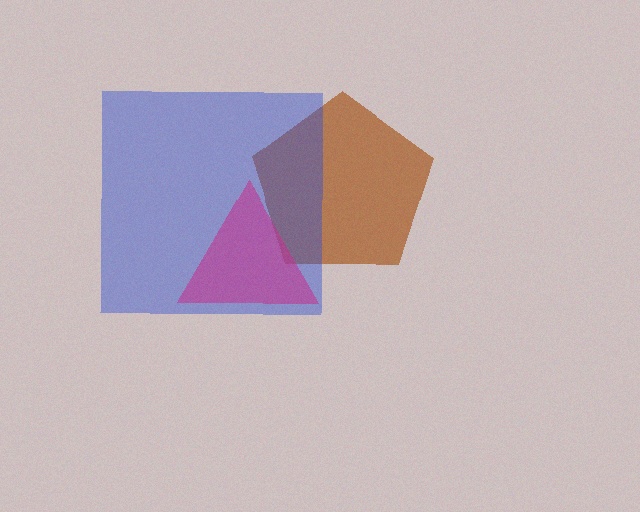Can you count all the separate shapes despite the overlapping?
Yes, there are 3 separate shapes.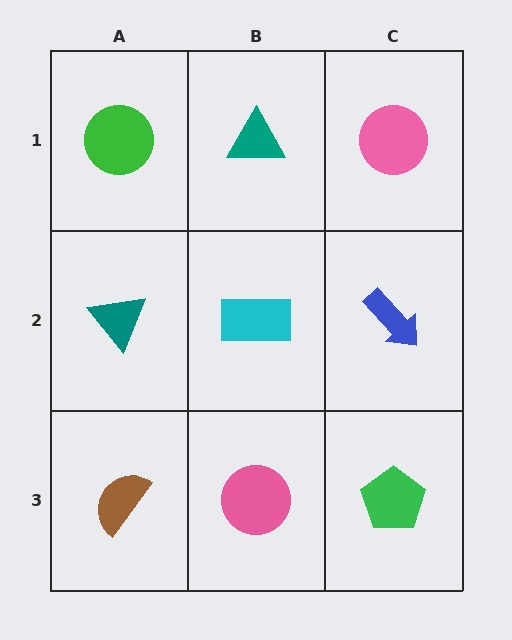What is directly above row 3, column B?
A cyan rectangle.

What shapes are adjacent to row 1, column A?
A teal triangle (row 2, column A), a teal triangle (row 1, column B).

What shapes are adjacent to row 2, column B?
A teal triangle (row 1, column B), a pink circle (row 3, column B), a teal triangle (row 2, column A), a blue arrow (row 2, column C).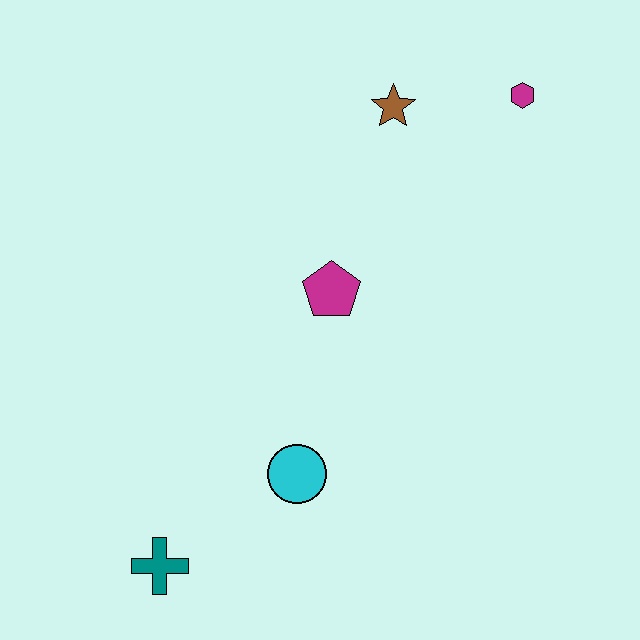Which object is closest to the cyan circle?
The teal cross is closest to the cyan circle.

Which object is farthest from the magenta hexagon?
The teal cross is farthest from the magenta hexagon.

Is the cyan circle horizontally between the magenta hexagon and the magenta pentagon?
No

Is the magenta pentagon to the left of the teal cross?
No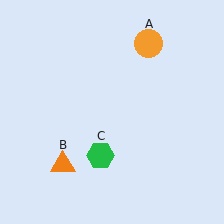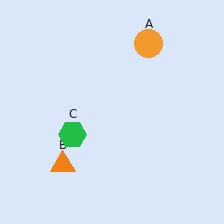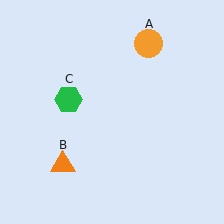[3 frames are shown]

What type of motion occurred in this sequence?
The green hexagon (object C) rotated clockwise around the center of the scene.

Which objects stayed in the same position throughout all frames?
Orange circle (object A) and orange triangle (object B) remained stationary.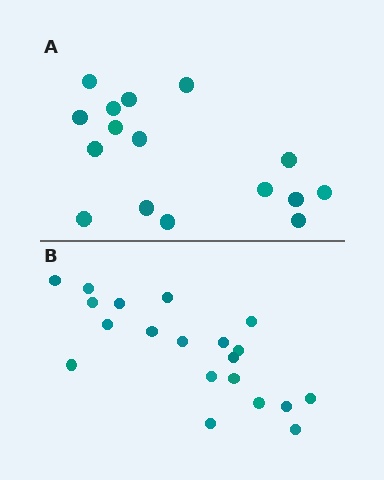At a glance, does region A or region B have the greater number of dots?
Region B (the bottom region) has more dots.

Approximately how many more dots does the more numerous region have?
Region B has about 4 more dots than region A.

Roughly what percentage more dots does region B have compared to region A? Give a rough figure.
About 25% more.